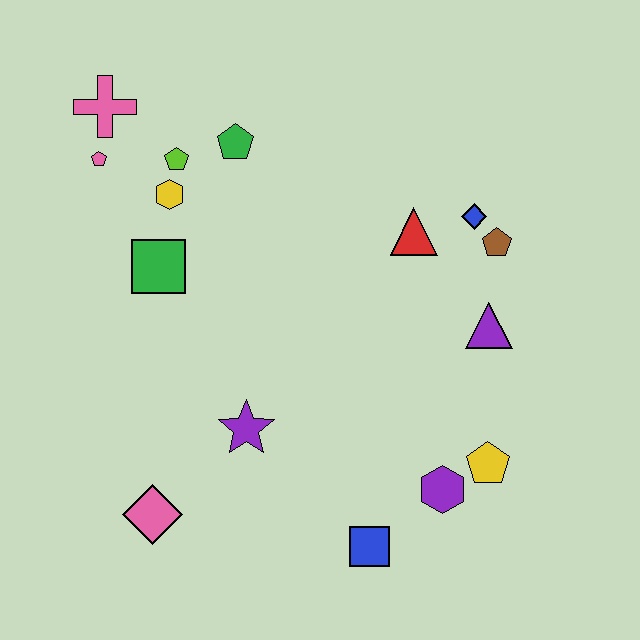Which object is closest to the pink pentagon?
The pink cross is closest to the pink pentagon.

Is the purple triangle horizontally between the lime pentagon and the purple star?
No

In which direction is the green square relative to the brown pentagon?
The green square is to the left of the brown pentagon.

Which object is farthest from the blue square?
The pink cross is farthest from the blue square.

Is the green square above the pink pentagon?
No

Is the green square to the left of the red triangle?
Yes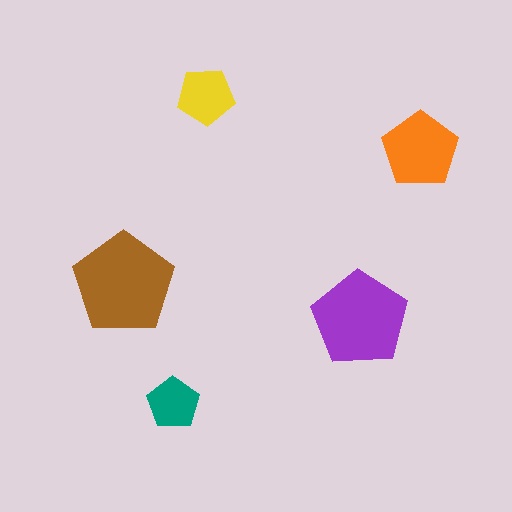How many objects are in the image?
There are 5 objects in the image.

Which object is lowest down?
The teal pentagon is bottommost.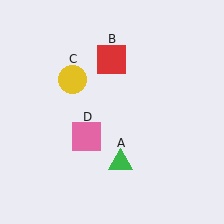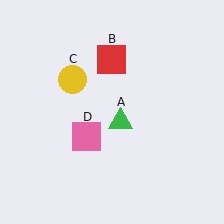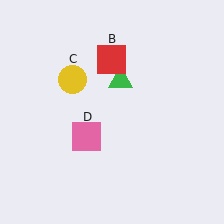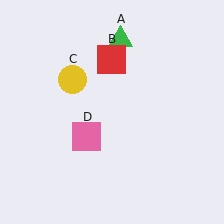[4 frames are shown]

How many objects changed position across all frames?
1 object changed position: green triangle (object A).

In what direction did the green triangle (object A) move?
The green triangle (object A) moved up.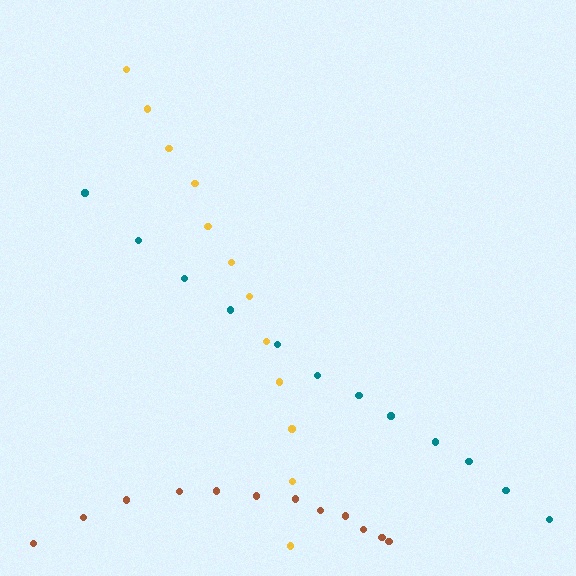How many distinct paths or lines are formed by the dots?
There are 3 distinct paths.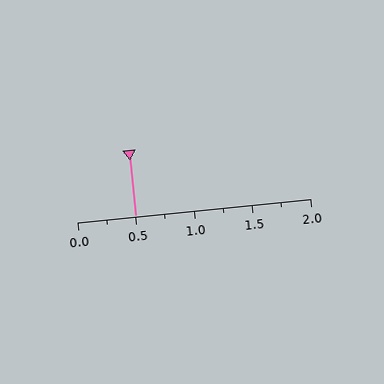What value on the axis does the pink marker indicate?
The marker indicates approximately 0.5.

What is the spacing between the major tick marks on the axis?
The major ticks are spaced 0.5 apart.